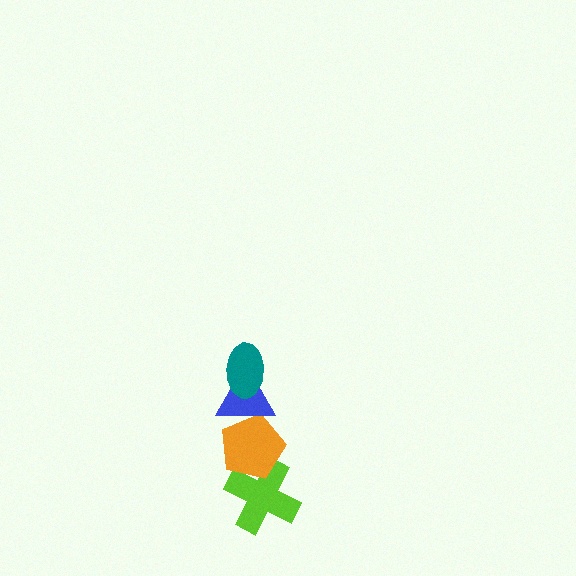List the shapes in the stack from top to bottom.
From top to bottom: the teal ellipse, the blue triangle, the orange pentagon, the lime cross.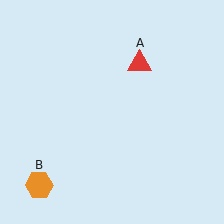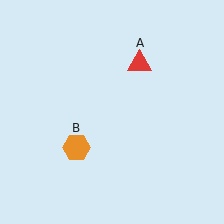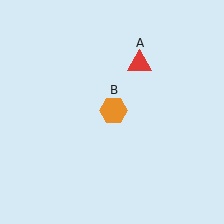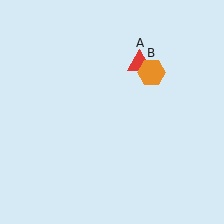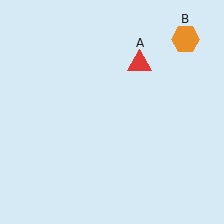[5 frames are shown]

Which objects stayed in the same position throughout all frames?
Red triangle (object A) remained stationary.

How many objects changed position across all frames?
1 object changed position: orange hexagon (object B).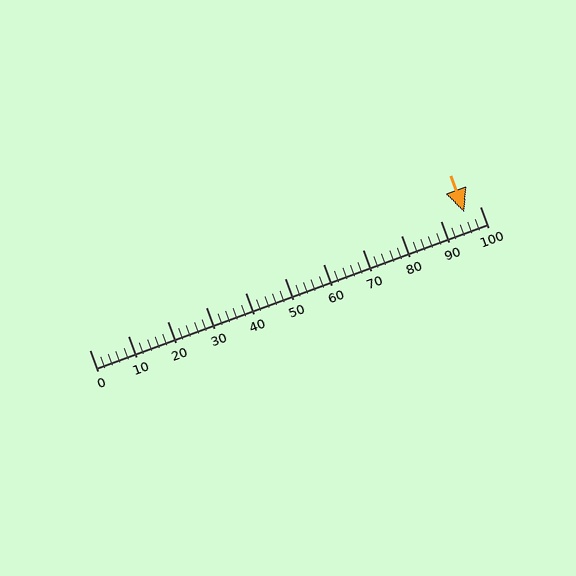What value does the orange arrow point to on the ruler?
The orange arrow points to approximately 96.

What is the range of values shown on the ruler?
The ruler shows values from 0 to 100.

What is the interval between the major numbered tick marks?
The major tick marks are spaced 10 units apart.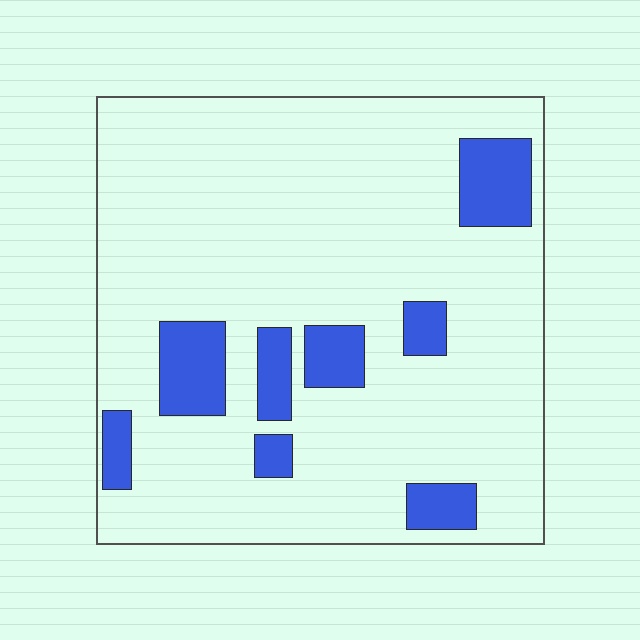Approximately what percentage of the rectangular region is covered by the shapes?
Approximately 15%.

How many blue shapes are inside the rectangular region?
8.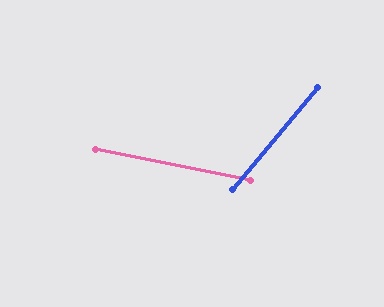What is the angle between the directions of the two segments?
Approximately 61 degrees.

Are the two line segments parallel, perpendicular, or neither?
Neither parallel nor perpendicular — they differ by about 61°.